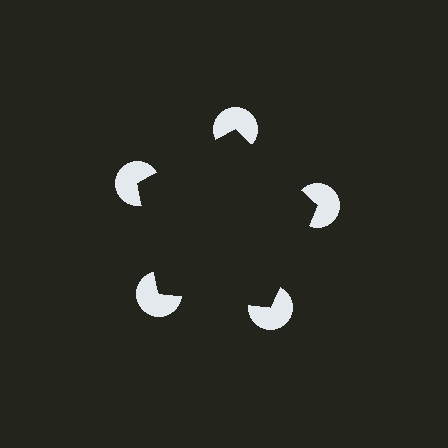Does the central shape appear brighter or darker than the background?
It typically appears slightly darker than the background, even though no actual brightness change is drawn.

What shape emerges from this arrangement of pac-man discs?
An illusory pentagon — its edges are inferred from the aligned wedge cuts in the pac-man discs, not physically drawn.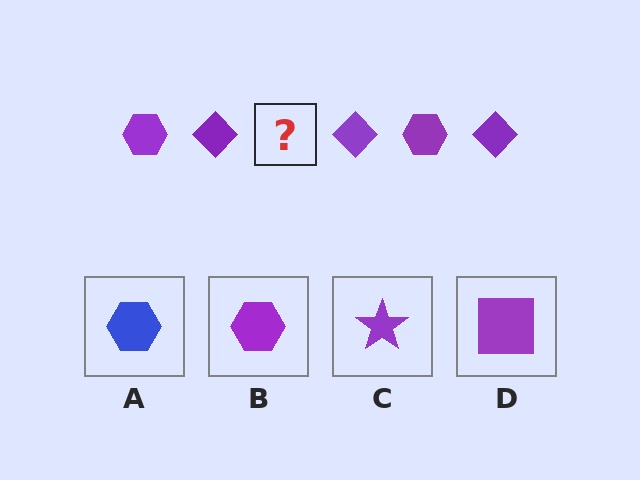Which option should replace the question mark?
Option B.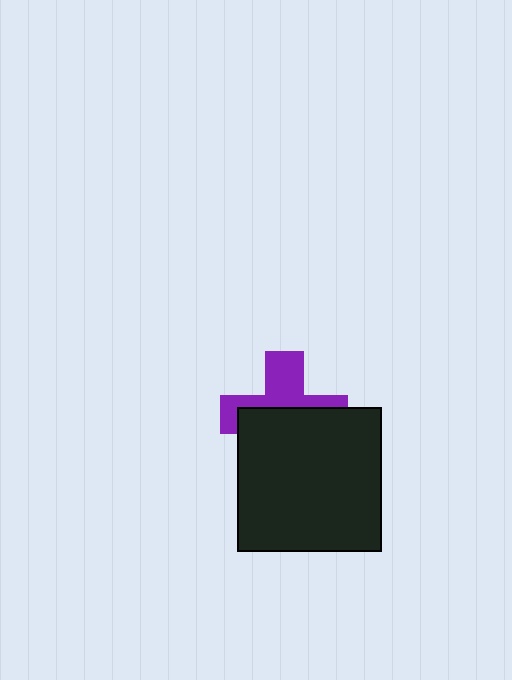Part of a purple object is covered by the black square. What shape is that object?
It is a cross.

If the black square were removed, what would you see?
You would see the complete purple cross.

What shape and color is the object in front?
The object in front is a black square.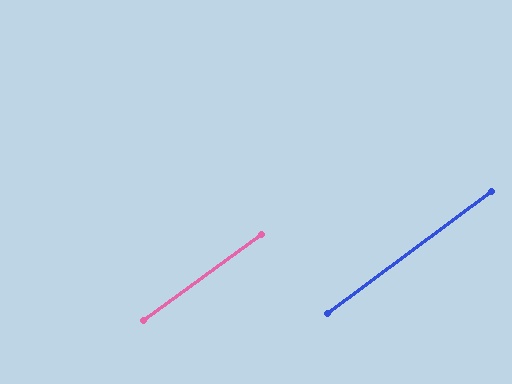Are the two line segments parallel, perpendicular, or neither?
Parallel — their directions differ by only 0.8°.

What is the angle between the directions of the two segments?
Approximately 1 degree.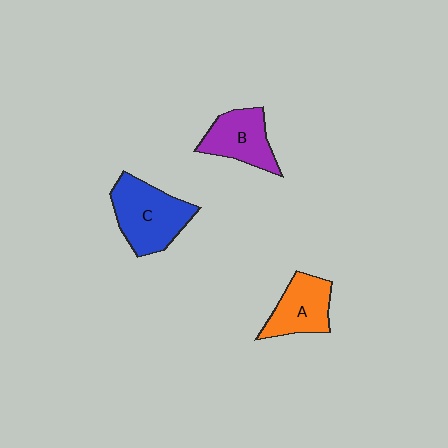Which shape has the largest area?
Shape C (blue).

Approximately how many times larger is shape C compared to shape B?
Approximately 1.3 times.